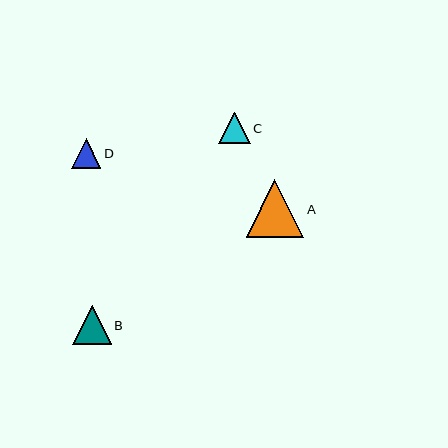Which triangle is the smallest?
Triangle D is the smallest with a size of approximately 29 pixels.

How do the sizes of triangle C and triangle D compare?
Triangle C and triangle D are approximately the same size.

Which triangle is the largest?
Triangle A is the largest with a size of approximately 58 pixels.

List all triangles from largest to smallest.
From largest to smallest: A, B, C, D.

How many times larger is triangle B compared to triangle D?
Triangle B is approximately 1.3 times the size of triangle D.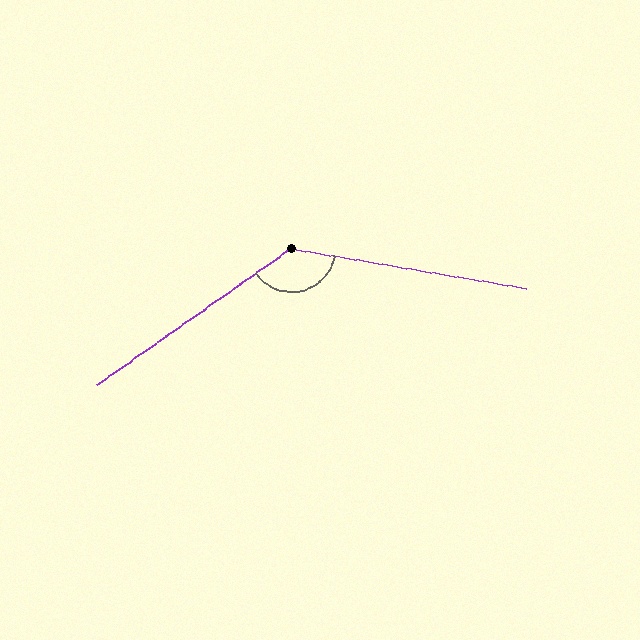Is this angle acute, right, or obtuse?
It is obtuse.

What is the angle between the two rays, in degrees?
Approximately 135 degrees.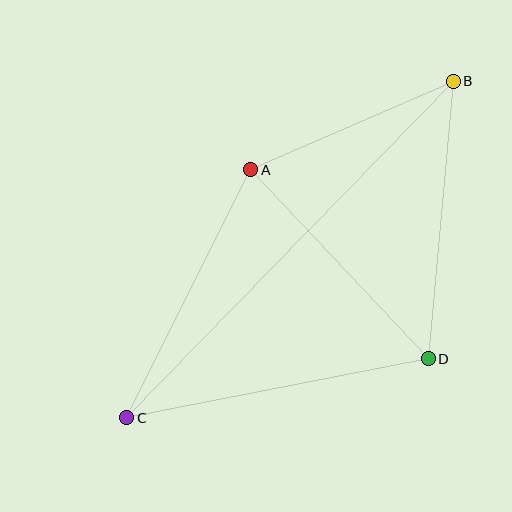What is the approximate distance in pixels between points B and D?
The distance between B and D is approximately 279 pixels.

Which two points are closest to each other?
Points A and B are closest to each other.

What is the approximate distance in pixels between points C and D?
The distance between C and D is approximately 307 pixels.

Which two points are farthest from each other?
Points B and C are farthest from each other.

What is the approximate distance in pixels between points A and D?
The distance between A and D is approximately 260 pixels.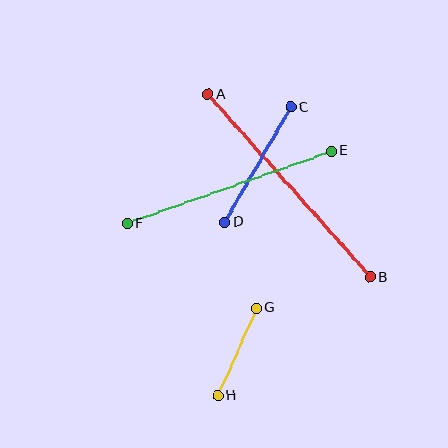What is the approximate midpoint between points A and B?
The midpoint is at approximately (289, 186) pixels.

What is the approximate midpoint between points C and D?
The midpoint is at approximately (258, 165) pixels.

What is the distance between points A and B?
The distance is approximately 245 pixels.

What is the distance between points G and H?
The distance is approximately 95 pixels.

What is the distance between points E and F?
The distance is approximately 217 pixels.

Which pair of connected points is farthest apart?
Points A and B are farthest apart.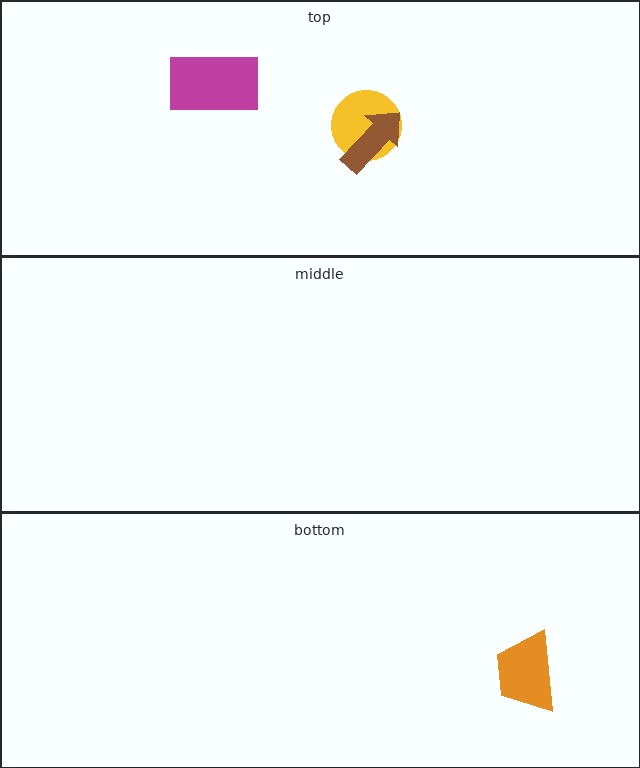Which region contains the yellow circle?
The top region.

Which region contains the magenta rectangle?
The top region.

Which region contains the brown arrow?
The top region.